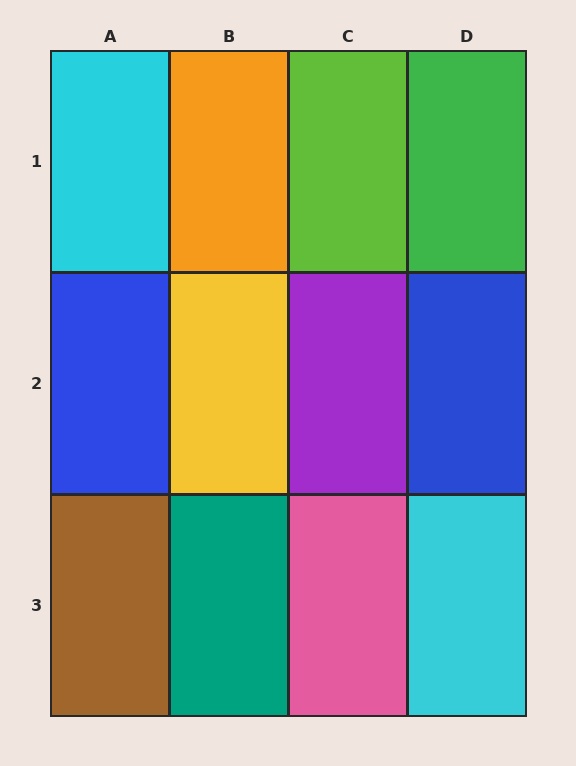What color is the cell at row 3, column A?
Brown.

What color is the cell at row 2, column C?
Purple.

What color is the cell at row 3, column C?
Pink.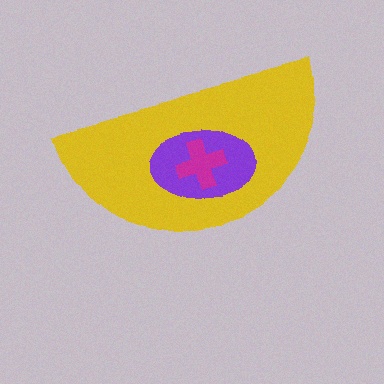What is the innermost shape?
The magenta cross.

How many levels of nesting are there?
3.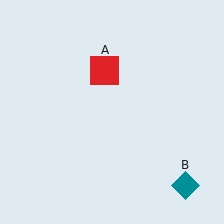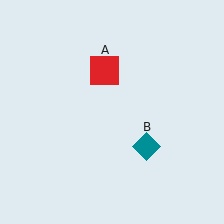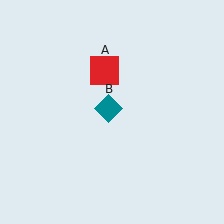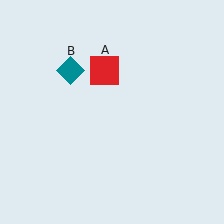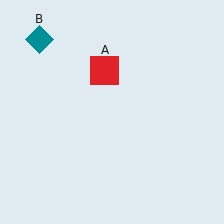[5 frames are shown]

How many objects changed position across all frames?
1 object changed position: teal diamond (object B).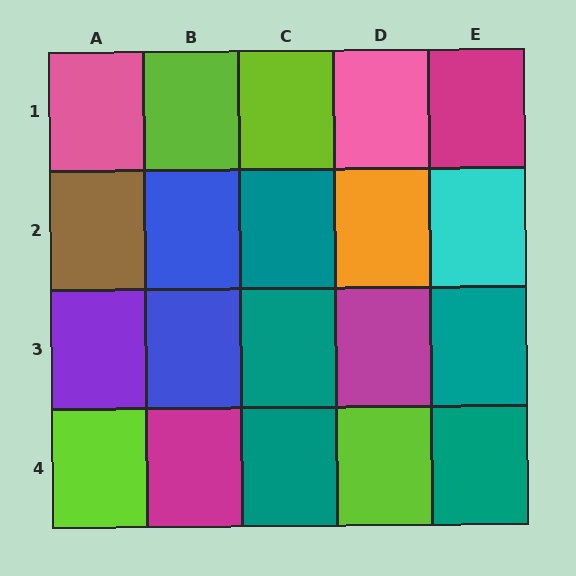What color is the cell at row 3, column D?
Magenta.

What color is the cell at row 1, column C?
Lime.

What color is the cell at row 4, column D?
Lime.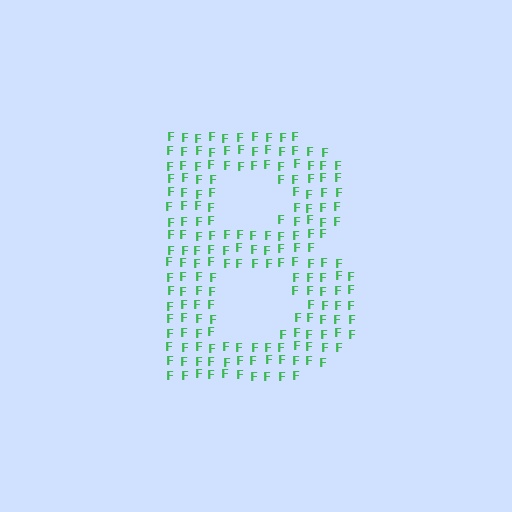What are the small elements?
The small elements are letter F's.